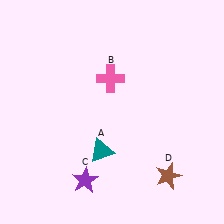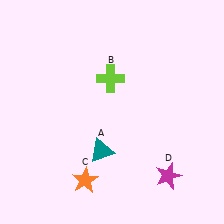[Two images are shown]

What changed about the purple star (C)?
In Image 1, C is purple. In Image 2, it changed to orange.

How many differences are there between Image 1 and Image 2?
There are 3 differences between the two images.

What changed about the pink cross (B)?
In Image 1, B is pink. In Image 2, it changed to lime.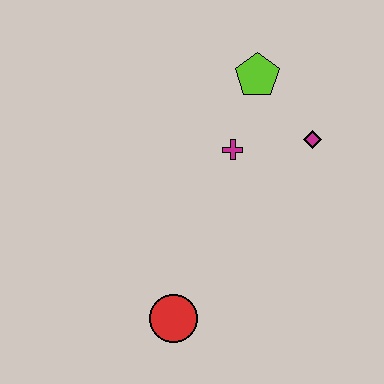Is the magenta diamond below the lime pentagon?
Yes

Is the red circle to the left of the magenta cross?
Yes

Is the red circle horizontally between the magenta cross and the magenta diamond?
No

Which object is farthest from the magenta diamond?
The red circle is farthest from the magenta diamond.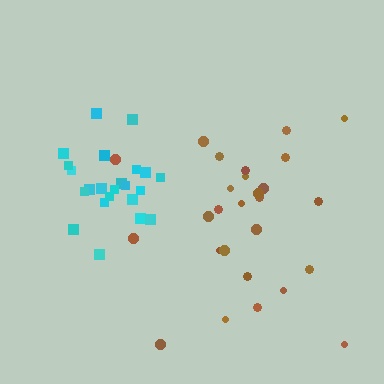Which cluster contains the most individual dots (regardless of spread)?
Brown (27).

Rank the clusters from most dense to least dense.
cyan, brown.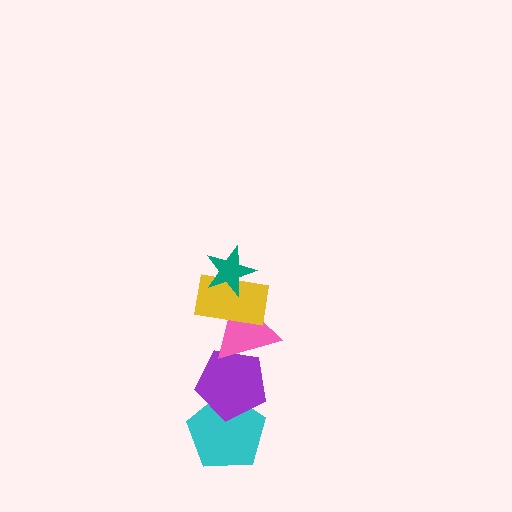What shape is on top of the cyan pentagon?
The purple pentagon is on top of the cyan pentagon.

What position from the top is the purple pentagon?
The purple pentagon is 4th from the top.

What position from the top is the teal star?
The teal star is 1st from the top.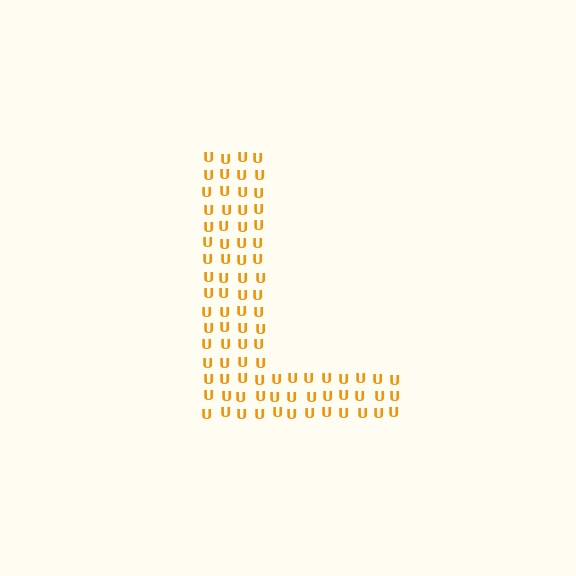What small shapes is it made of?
It is made of small letter U's.